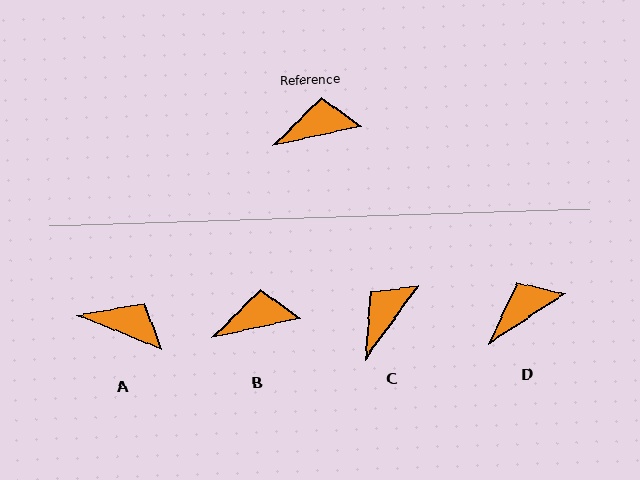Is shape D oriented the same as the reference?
No, it is off by about 21 degrees.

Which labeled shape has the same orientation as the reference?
B.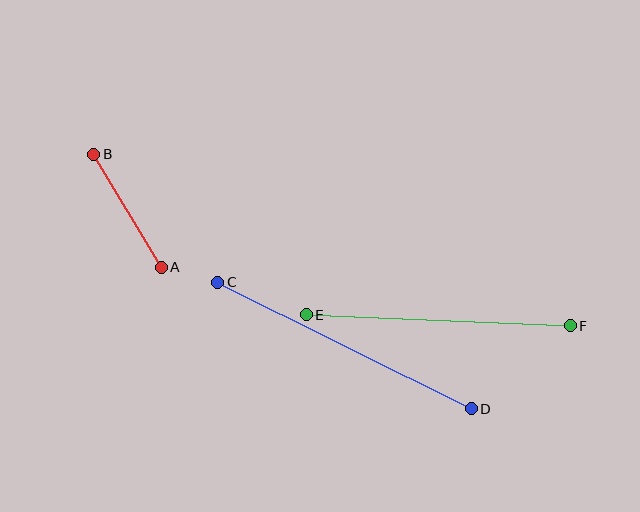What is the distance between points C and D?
The distance is approximately 283 pixels.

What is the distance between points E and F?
The distance is approximately 265 pixels.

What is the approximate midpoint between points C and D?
The midpoint is at approximately (345, 345) pixels.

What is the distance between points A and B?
The distance is approximately 132 pixels.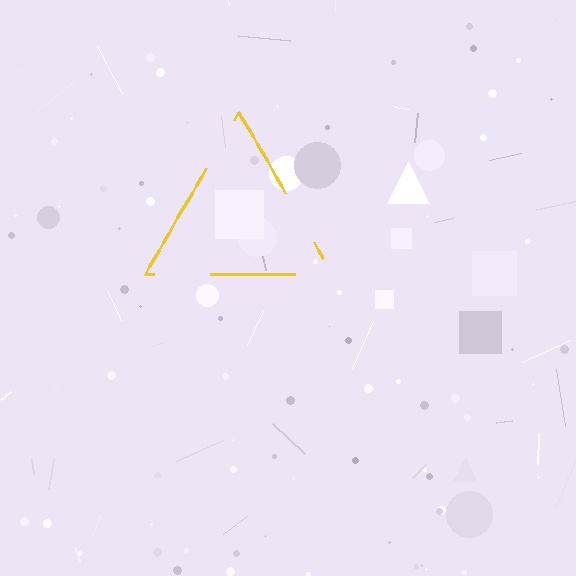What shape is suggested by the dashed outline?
The dashed outline suggests a triangle.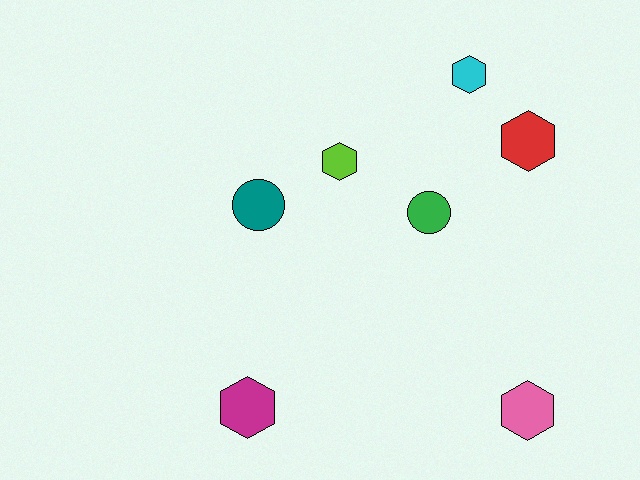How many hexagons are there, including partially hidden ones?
There are 5 hexagons.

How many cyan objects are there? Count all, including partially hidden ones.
There is 1 cyan object.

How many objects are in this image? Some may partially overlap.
There are 7 objects.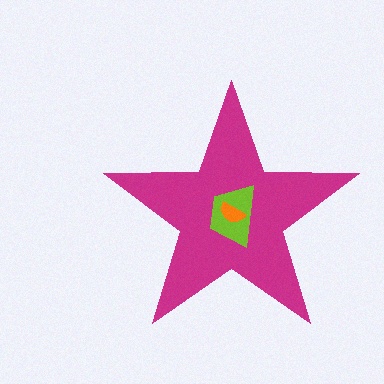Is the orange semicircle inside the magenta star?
Yes.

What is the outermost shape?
The magenta star.